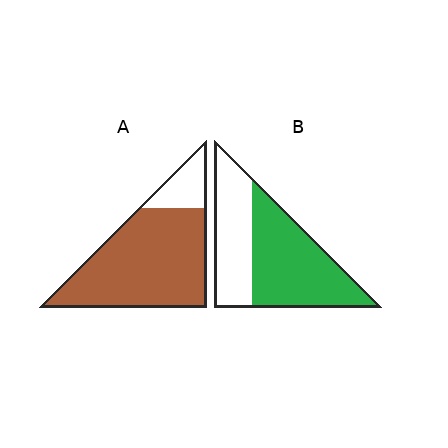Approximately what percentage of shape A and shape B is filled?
A is approximately 85% and B is approximately 60%.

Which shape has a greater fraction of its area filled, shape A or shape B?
Shape A.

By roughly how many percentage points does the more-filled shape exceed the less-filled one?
By roughly 25 percentage points (A over B).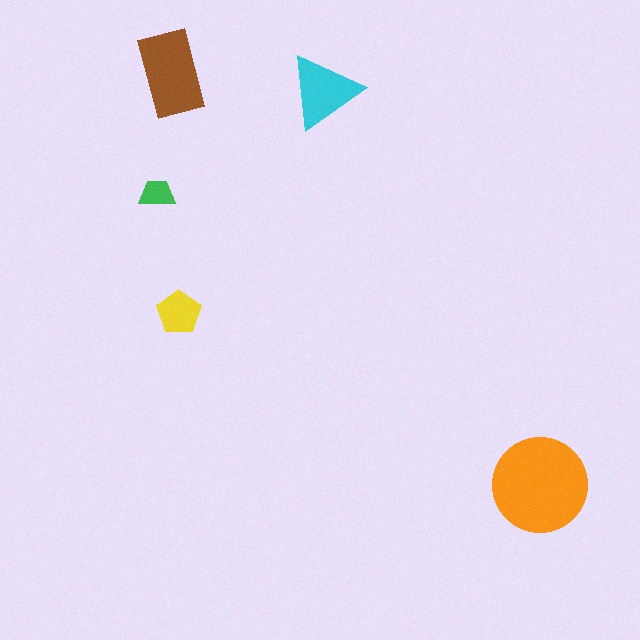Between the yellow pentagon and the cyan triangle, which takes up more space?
The cyan triangle.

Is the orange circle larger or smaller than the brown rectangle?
Larger.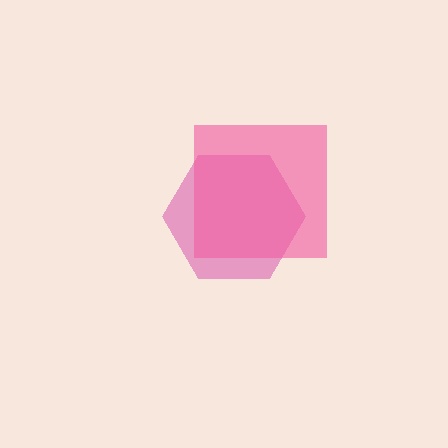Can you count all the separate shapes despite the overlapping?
Yes, there are 2 separate shapes.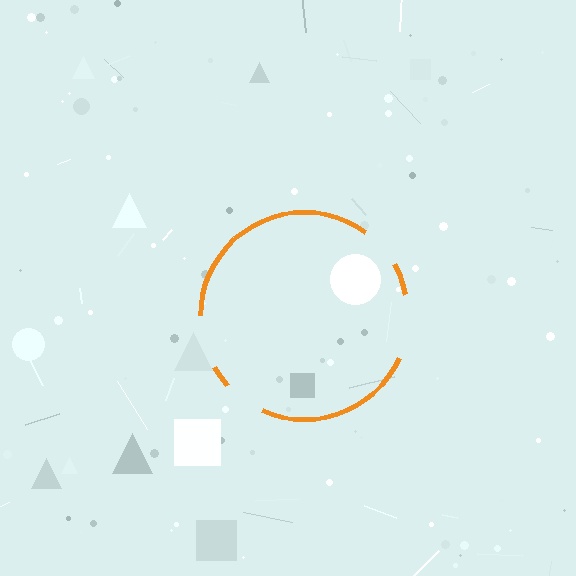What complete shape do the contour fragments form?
The contour fragments form a circle.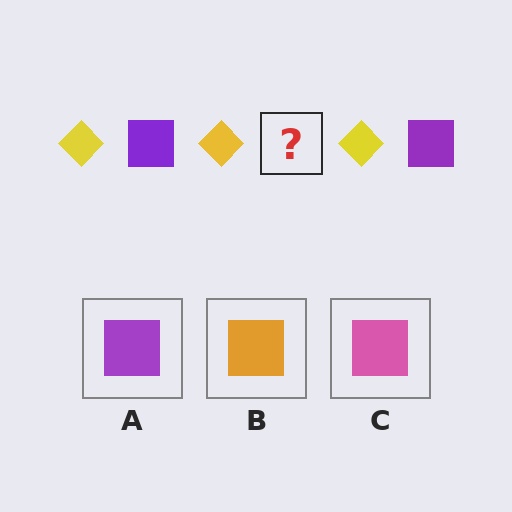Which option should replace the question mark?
Option A.